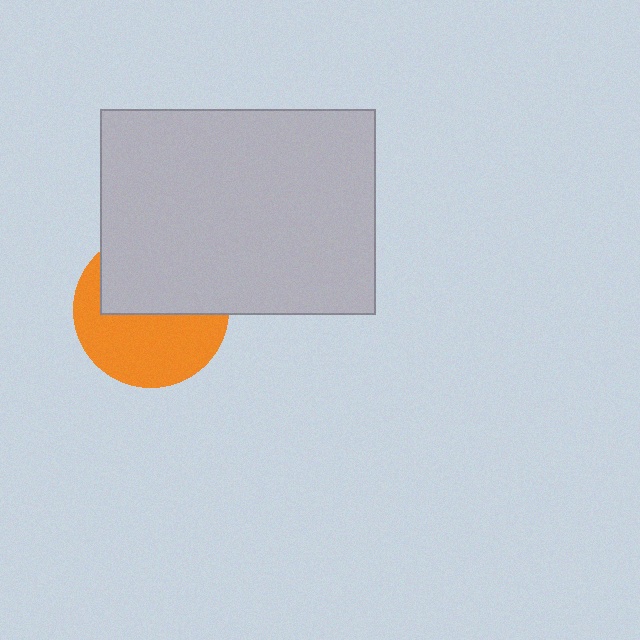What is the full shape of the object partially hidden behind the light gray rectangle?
The partially hidden object is an orange circle.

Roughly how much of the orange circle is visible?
About half of it is visible (roughly 52%).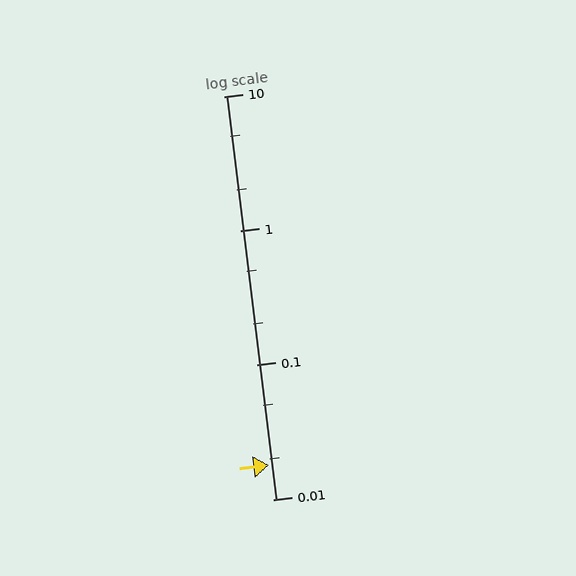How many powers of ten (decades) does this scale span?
The scale spans 3 decades, from 0.01 to 10.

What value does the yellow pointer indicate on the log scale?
The pointer indicates approximately 0.018.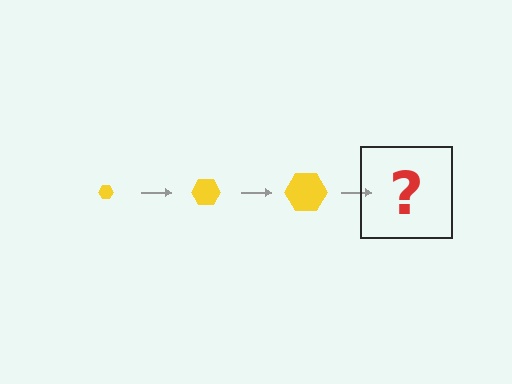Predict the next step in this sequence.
The next step is a yellow hexagon, larger than the previous one.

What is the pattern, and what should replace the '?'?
The pattern is that the hexagon gets progressively larger each step. The '?' should be a yellow hexagon, larger than the previous one.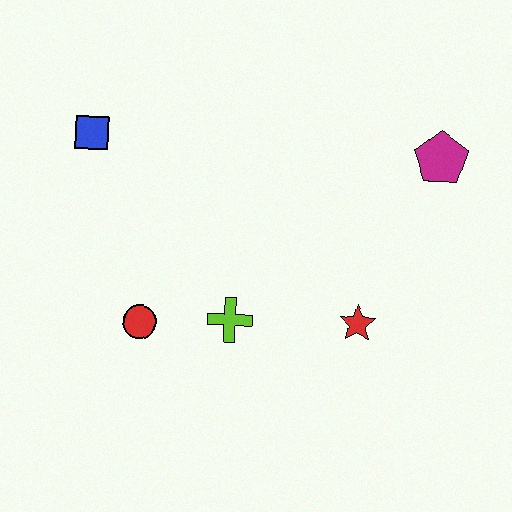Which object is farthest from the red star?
The blue square is farthest from the red star.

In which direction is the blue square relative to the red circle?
The blue square is above the red circle.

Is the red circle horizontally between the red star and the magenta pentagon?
No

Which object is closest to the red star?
The lime cross is closest to the red star.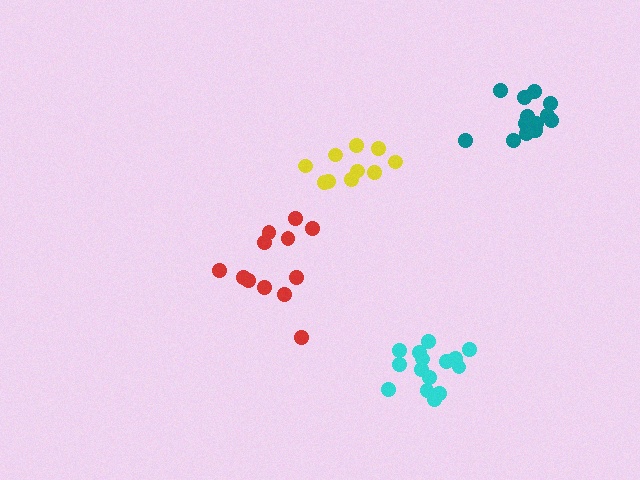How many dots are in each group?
Group 1: 12 dots, Group 2: 15 dots, Group 3: 10 dots, Group 4: 13 dots (50 total).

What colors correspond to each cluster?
The clusters are colored: red, cyan, yellow, teal.